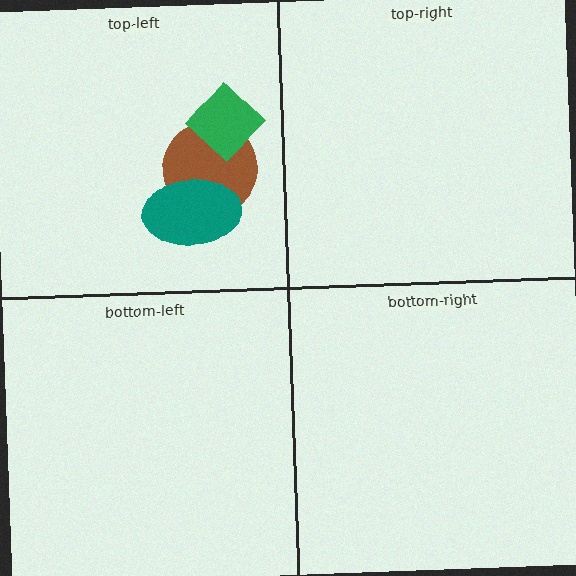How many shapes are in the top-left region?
3.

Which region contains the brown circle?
The top-left region.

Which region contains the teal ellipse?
The top-left region.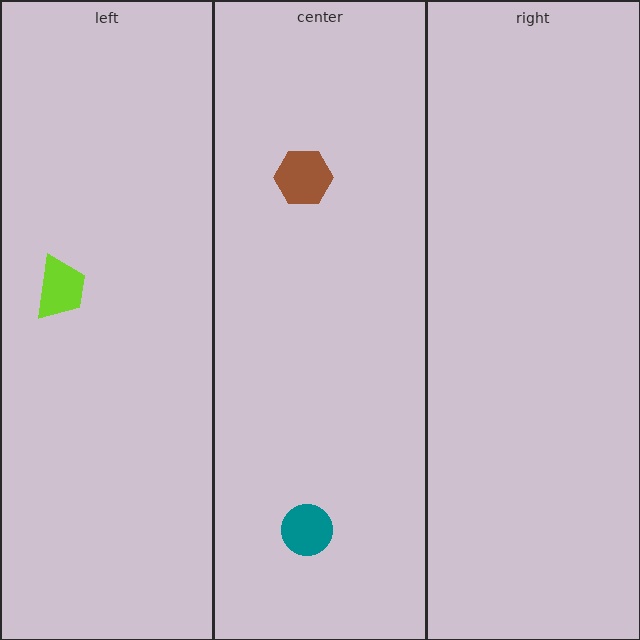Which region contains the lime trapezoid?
The left region.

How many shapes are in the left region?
1.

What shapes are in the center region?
The teal circle, the brown hexagon.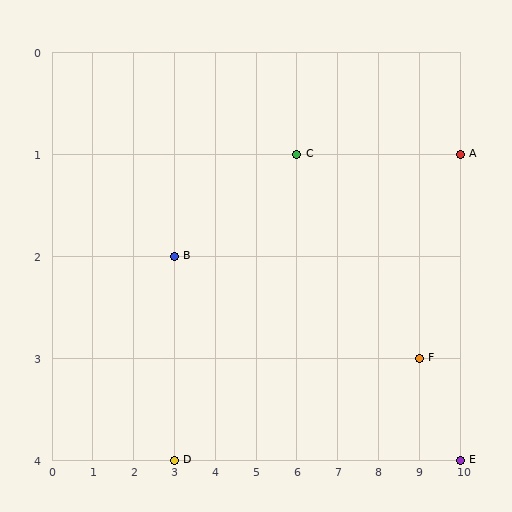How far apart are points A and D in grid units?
Points A and D are 7 columns and 3 rows apart (about 7.6 grid units diagonally).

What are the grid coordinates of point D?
Point D is at grid coordinates (3, 4).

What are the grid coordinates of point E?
Point E is at grid coordinates (10, 4).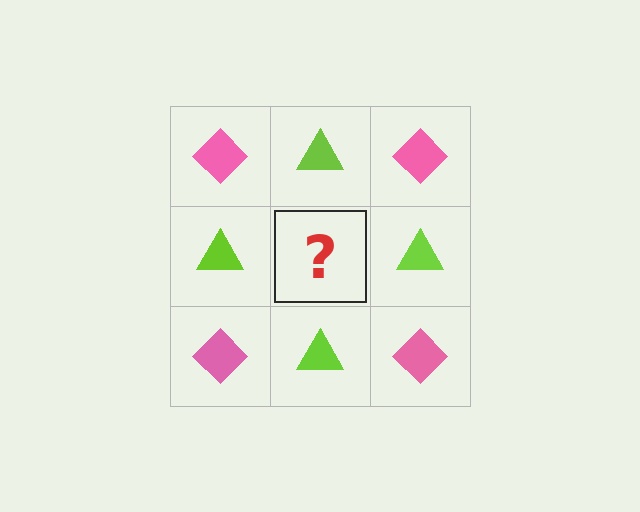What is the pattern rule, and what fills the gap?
The rule is that it alternates pink diamond and lime triangle in a checkerboard pattern. The gap should be filled with a pink diamond.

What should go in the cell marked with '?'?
The missing cell should contain a pink diamond.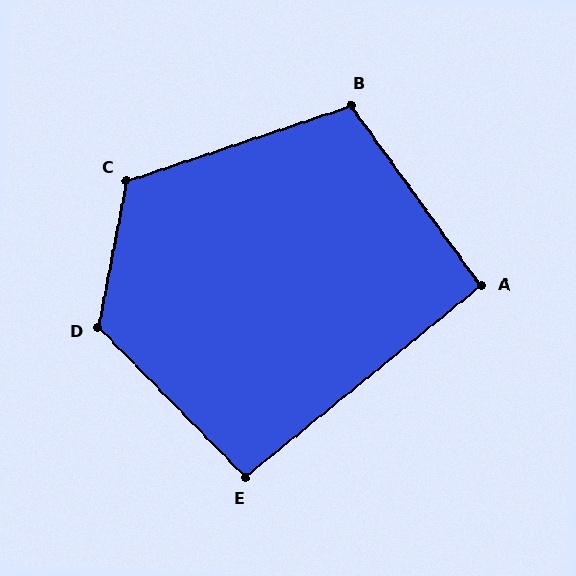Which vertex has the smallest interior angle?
A, at approximately 93 degrees.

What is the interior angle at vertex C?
Approximately 120 degrees (obtuse).